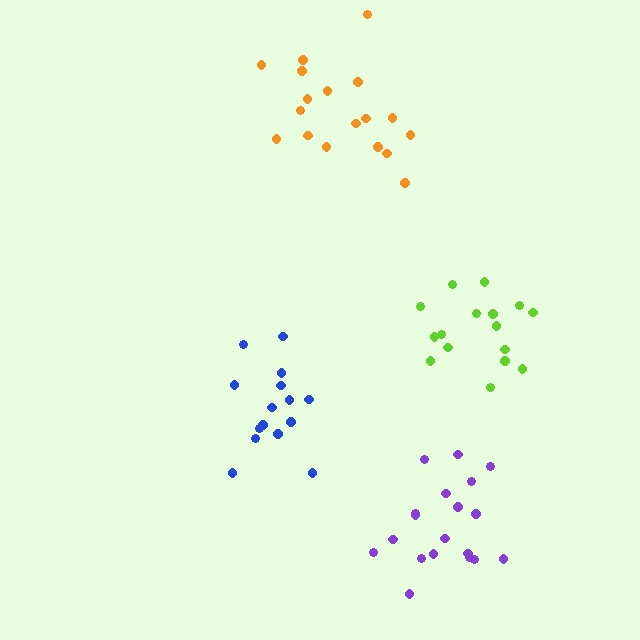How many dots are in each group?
Group 1: 16 dots, Group 2: 18 dots, Group 3: 15 dots, Group 4: 19 dots (68 total).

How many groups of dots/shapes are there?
There are 4 groups.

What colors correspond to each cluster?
The clusters are colored: lime, orange, blue, purple.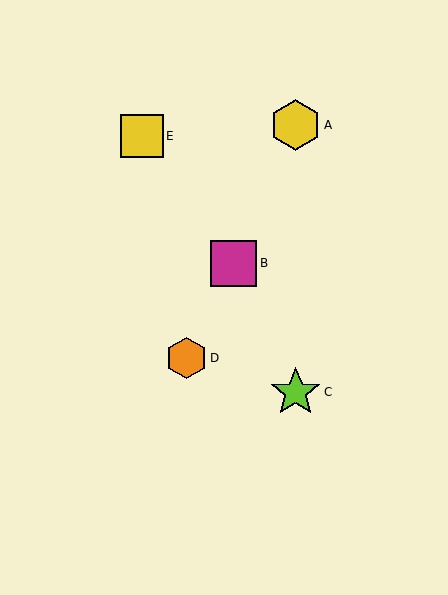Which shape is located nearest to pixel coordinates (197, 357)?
The orange hexagon (labeled D) at (186, 358) is nearest to that location.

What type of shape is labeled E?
Shape E is a yellow square.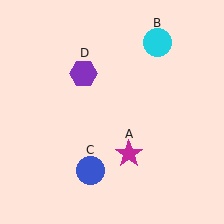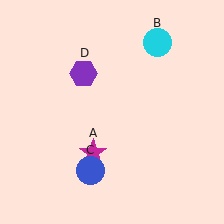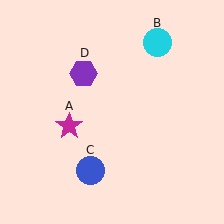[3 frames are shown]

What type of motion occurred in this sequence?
The magenta star (object A) rotated clockwise around the center of the scene.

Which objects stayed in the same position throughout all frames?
Cyan circle (object B) and blue circle (object C) and purple hexagon (object D) remained stationary.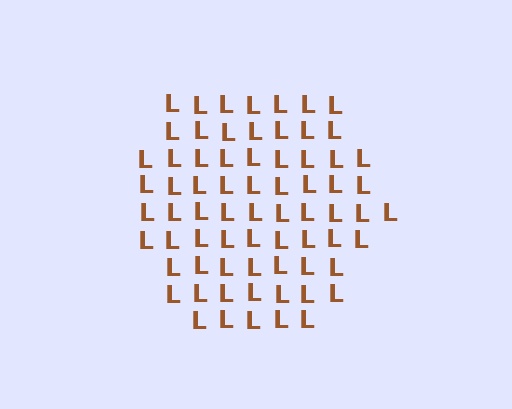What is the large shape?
The large shape is a hexagon.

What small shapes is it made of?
It is made of small letter L's.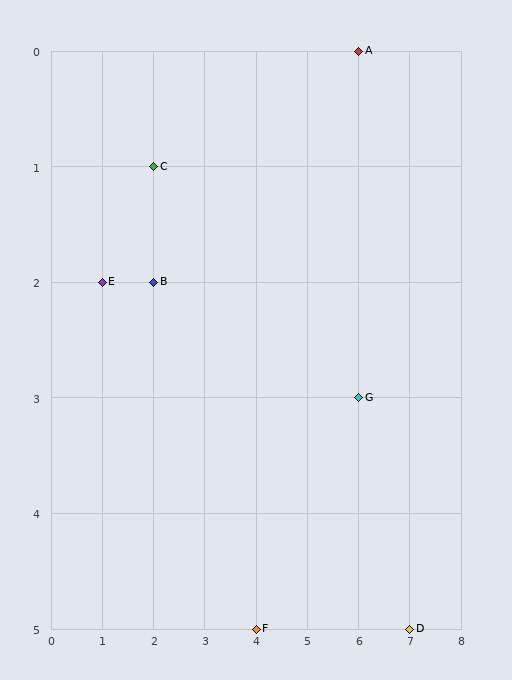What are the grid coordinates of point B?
Point B is at grid coordinates (2, 2).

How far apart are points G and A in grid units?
Points G and A are 3 rows apart.